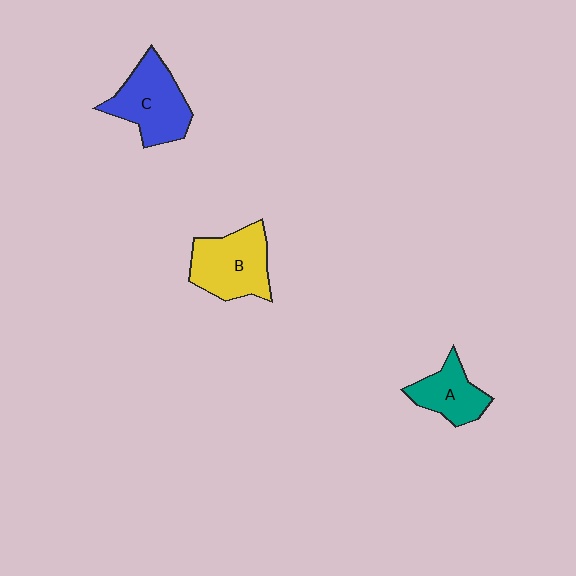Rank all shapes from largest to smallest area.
From largest to smallest: C (blue), B (yellow), A (teal).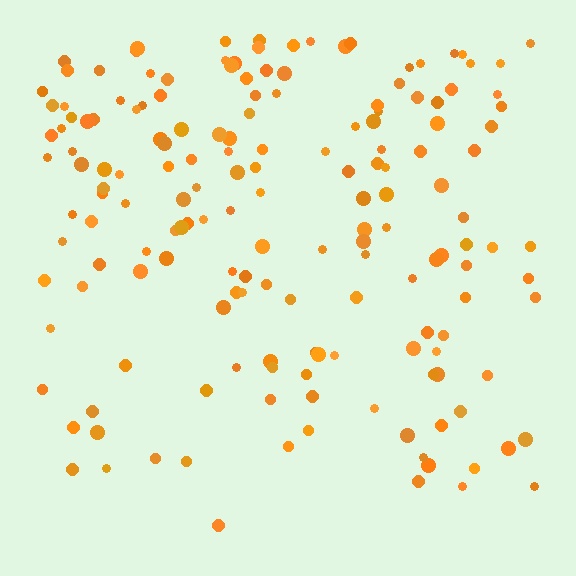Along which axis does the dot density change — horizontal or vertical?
Vertical.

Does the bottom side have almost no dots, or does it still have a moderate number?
Still a moderate number, just noticeably fewer than the top.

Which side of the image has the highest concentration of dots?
The top.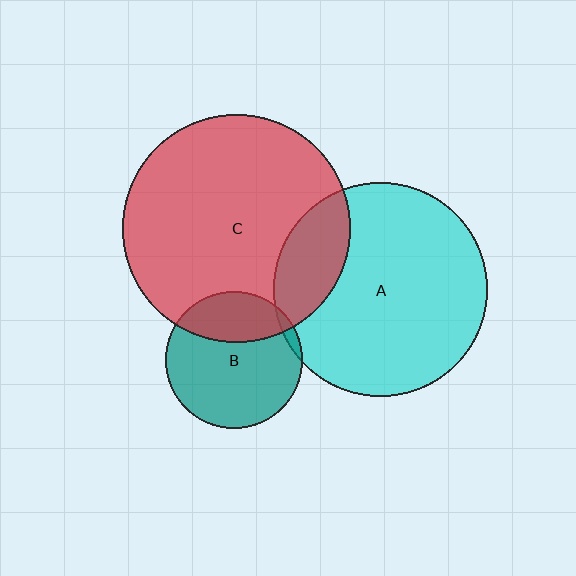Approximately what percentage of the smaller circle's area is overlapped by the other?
Approximately 30%.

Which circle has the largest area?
Circle C (red).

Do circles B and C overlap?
Yes.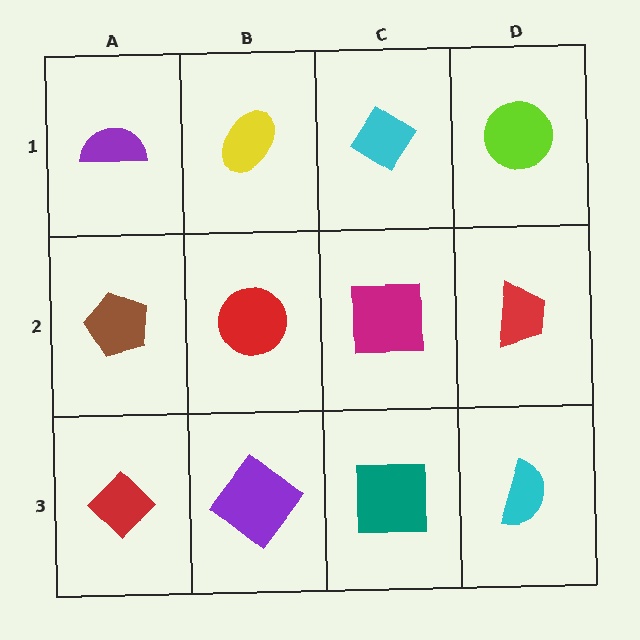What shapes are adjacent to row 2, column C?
A cyan diamond (row 1, column C), a teal square (row 3, column C), a red circle (row 2, column B), a red trapezoid (row 2, column D).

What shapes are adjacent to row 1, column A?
A brown pentagon (row 2, column A), a yellow ellipse (row 1, column B).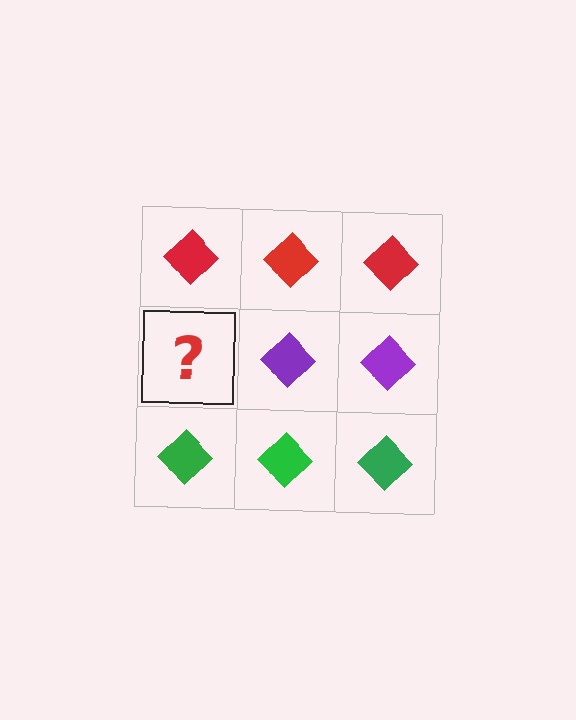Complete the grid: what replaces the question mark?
The question mark should be replaced with a purple diamond.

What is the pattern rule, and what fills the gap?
The rule is that each row has a consistent color. The gap should be filled with a purple diamond.